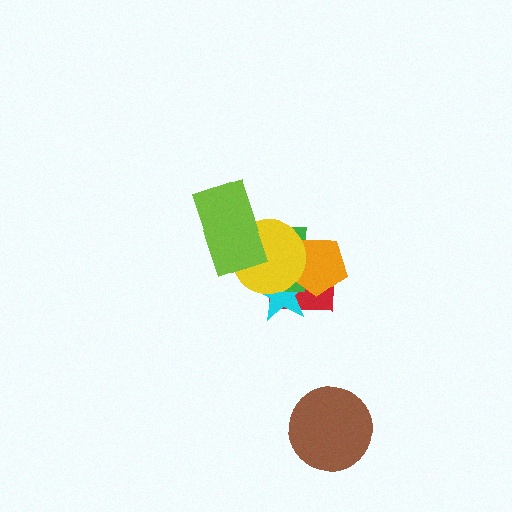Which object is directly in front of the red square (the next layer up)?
The cyan star is directly in front of the red square.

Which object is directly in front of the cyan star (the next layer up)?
The green cross is directly in front of the cyan star.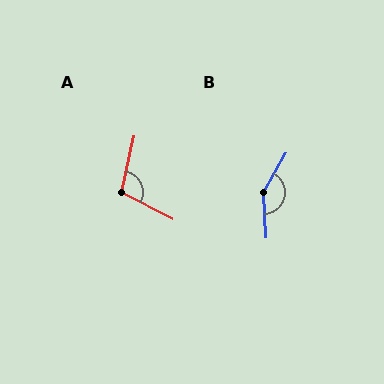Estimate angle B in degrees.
Approximately 147 degrees.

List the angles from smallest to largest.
A (105°), B (147°).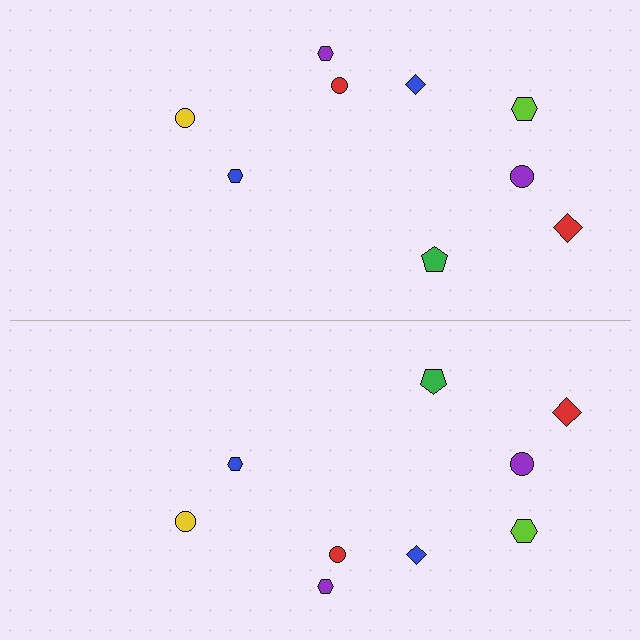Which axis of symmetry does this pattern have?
The pattern has a horizontal axis of symmetry running through the center of the image.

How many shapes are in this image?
There are 18 shapes in this image.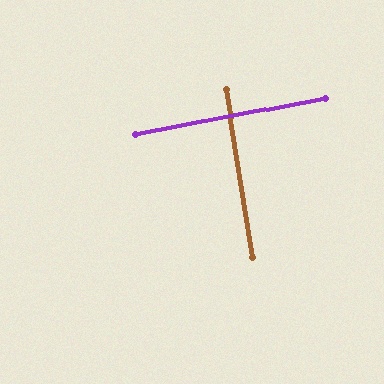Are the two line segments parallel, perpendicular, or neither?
Perpendicular — they meet at approximately 88°.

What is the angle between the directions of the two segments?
Approximately 88 degrees.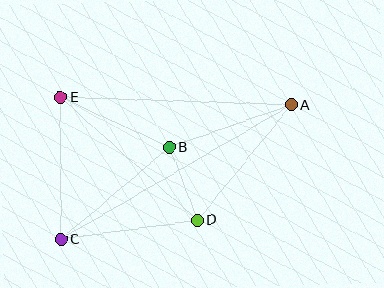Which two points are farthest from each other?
Points A and C are farthest from each other.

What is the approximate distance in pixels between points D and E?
The distance between D and E is approximately 184 pixels.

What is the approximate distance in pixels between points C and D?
The distance between C and D is approximately 138 pixels.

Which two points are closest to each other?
Points B and D are closest to each other.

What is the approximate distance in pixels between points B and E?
The distance between B and E is approximately 120 pixels.